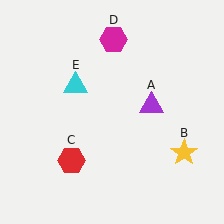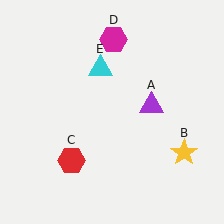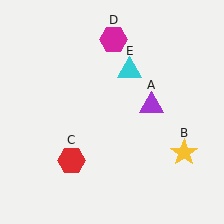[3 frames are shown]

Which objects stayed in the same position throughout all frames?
Purple triangle (object A) and yellow star (object B) and red hexagon (object C) and magenta hexagon (object D) remained stationary.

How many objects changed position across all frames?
1 object changed position: cyan triangle (object E).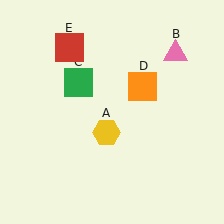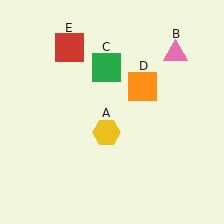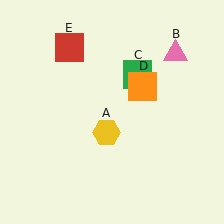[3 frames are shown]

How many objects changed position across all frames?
1 object changed position: green square (object C).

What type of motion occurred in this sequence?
The green square (object C) rotated clockwise around the center of the scene.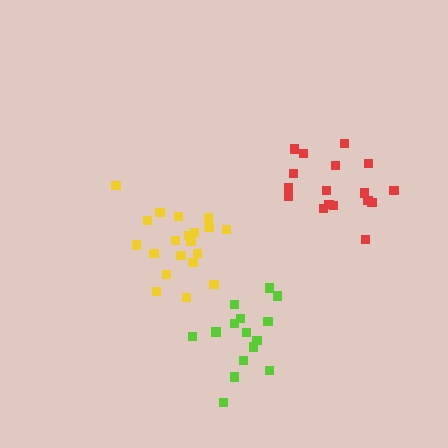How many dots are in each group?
Group 1: 20 dots, Group 2: 15 dots, Group 3: 17 dots (52 total).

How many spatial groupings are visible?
There are 3 spatial groupings.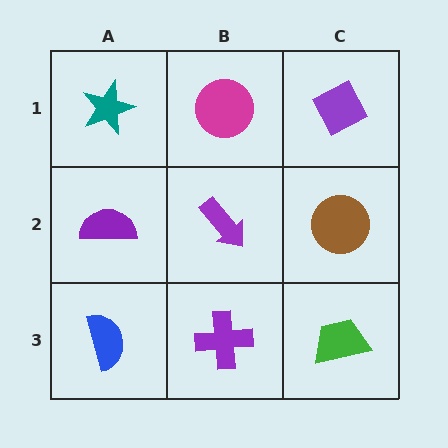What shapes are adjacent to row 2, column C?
A purple diamond (row 1, column C), a green trapezoid (row 3, column C), a purple arrow (row 2, column B).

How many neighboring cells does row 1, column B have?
3.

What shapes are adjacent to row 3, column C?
A brown circle (row 2, column C), a purple cross (row 3, column B).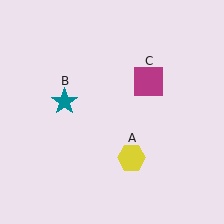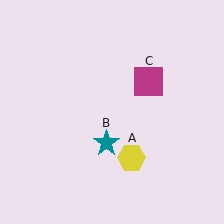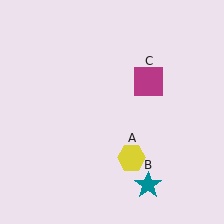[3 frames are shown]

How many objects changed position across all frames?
1 object changed position: teal star (object B).